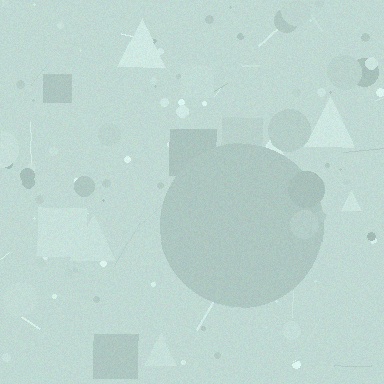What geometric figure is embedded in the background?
A circle is embedded in the background.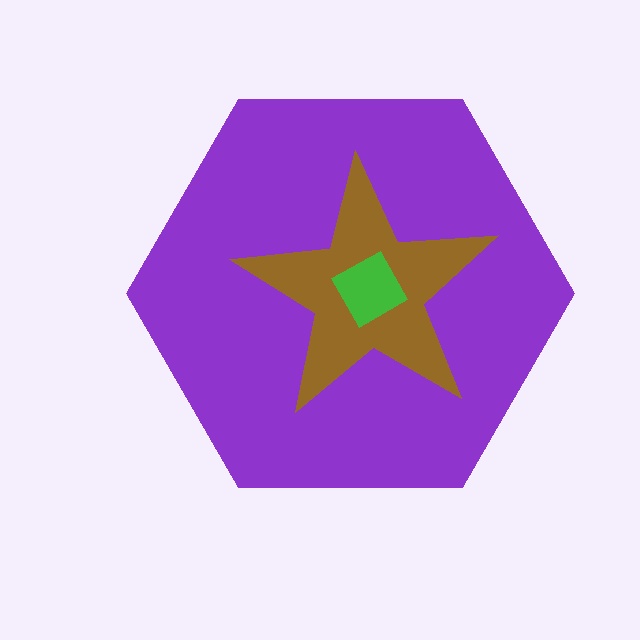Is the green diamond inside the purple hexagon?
Yes.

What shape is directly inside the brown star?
The green diamond.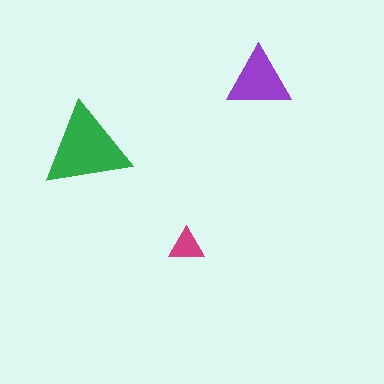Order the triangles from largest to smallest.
the green one, the purple one, the magenta one.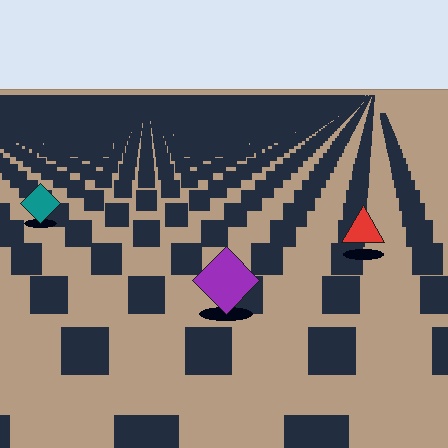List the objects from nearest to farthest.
From nearest to farthest: the purple diamond, the red triangle, the teal diamond.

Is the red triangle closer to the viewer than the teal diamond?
Yes. The red triangle is closer — you can tell from the texture gradient: the ground texture is coarser near it.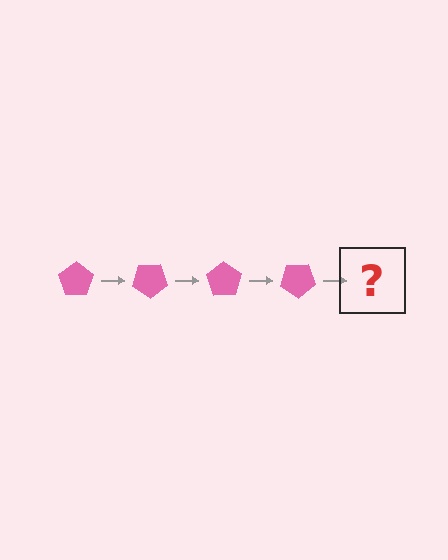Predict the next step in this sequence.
The next step is a pink pentagon rotated 140 degrees.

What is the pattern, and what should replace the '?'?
The pattern is that the pentagon rotates 35 degrees each step. The '?' should be a pink pentagon rotated 140 degrees.